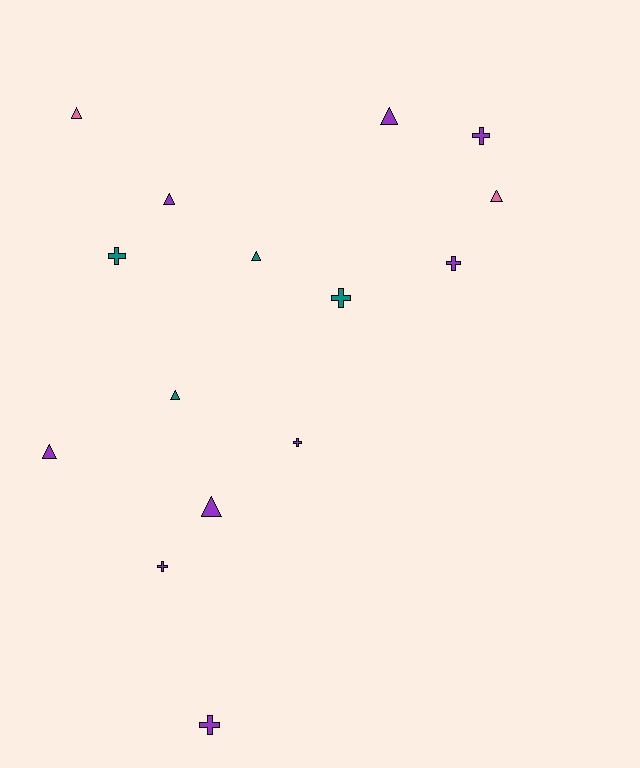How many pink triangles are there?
There are 2 pink triangles.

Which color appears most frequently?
Purple, with 9 objects.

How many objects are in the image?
There are 15 objects.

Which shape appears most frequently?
Triangle, with 8 objects.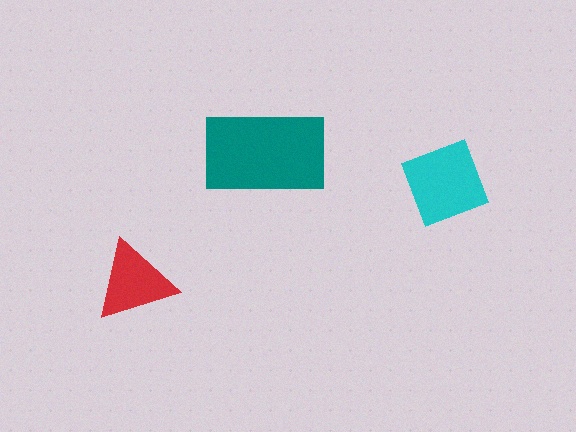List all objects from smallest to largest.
The red triangle, the cyan diamond, the teal rectangle.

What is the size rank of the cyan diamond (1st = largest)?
2nd.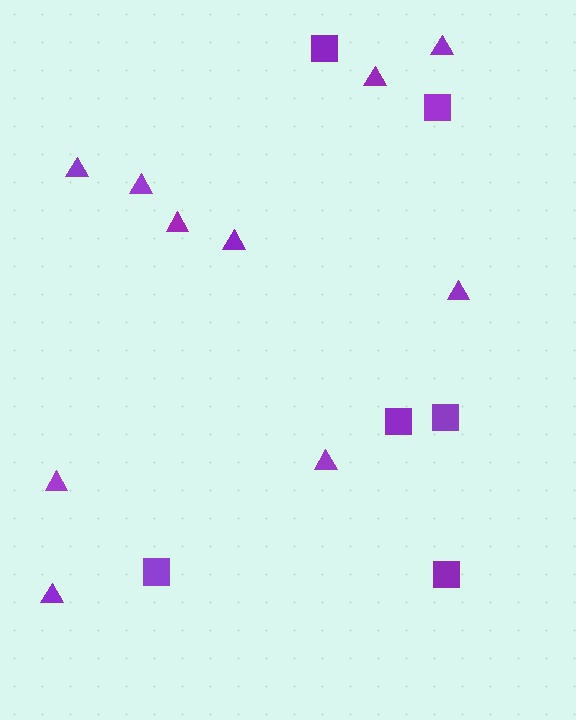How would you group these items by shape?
There are 2 groups: one group of squares (6) and one group of triangles (10).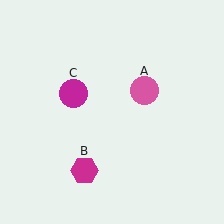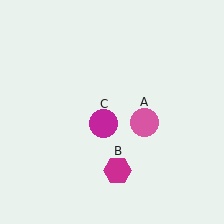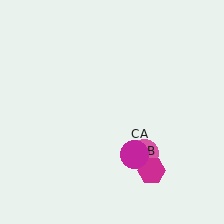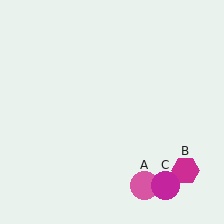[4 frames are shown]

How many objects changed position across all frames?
3 objects changed position: pink circle (object A), magenta hexagon (object B), magenta circle (object C).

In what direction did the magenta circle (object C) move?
The magenta circle (object C) moved down and to the right.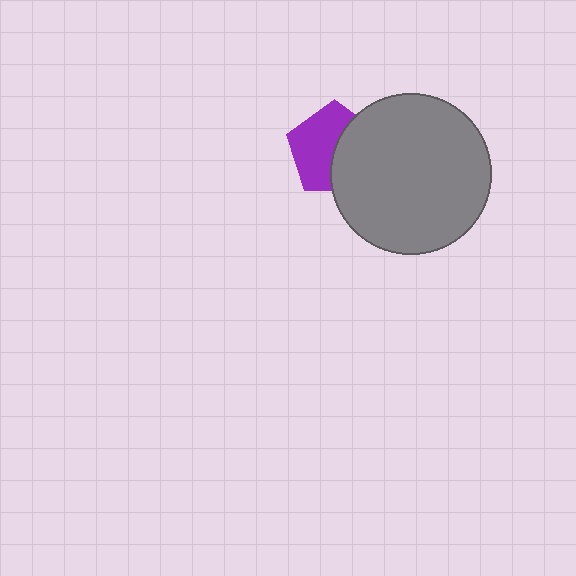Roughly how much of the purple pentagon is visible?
About half of it is visible (roughly 55%).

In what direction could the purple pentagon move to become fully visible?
The purple pentagon could move left. That would shift it out from behind the gray circle entirely.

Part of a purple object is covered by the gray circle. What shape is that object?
It is a pentagon.